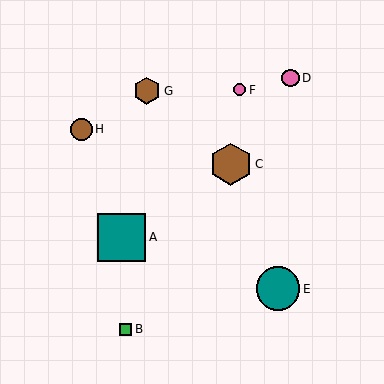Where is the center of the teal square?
The center of the teal square is at (121, 237).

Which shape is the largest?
The teal square (labeled A) is the largest.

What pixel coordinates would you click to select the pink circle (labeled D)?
Click at (290, 78) to select the pink circle D.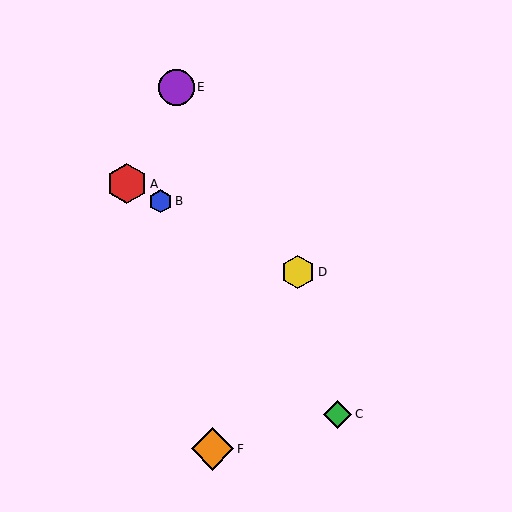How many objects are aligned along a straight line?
3 objects (A, B, D) are aligned along a straight line.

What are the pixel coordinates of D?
Object D is at (298, 272).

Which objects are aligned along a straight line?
Objects A, B, D are aligned along a straight line.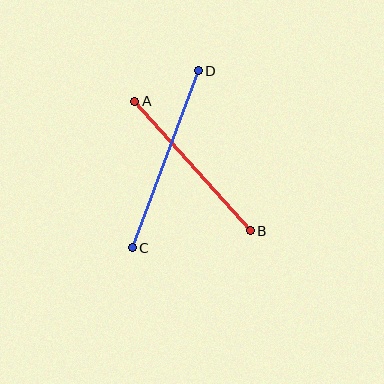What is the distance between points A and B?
The distance is approximately 173 pixels.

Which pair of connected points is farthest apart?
Points C and D are farthest apart.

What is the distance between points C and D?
The distance is approximately 189 pixels.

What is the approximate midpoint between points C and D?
The midpoint is at approximately (165, 159) pixels.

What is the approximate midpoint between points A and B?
The midpoint is at approximately (193, 166) pixels.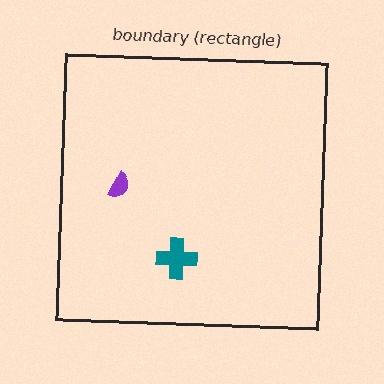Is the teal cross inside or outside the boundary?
Inside.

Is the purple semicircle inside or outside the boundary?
Inside.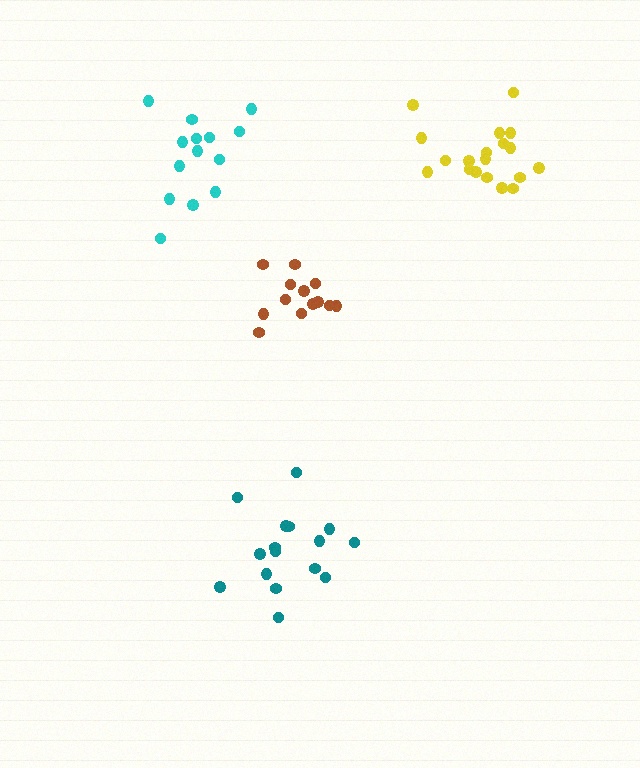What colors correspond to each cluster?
The clusters are colored: cyan, teal, brown, yellow.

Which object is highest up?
The cyan cluster is topmost.